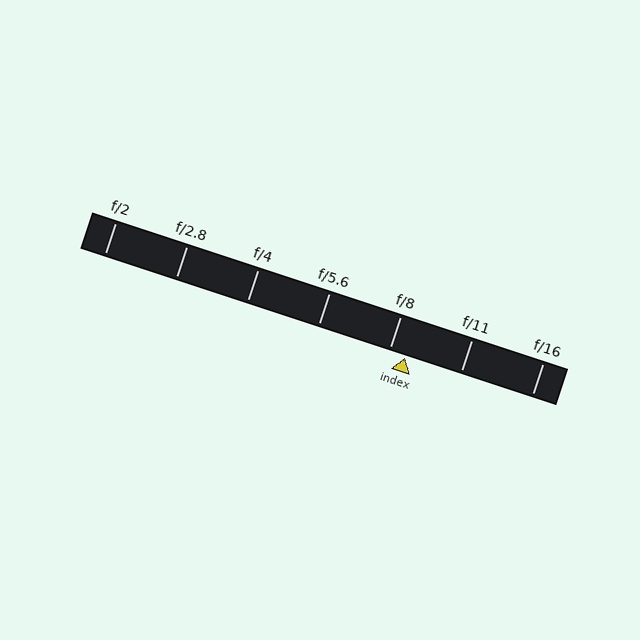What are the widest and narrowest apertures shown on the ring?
The widest aperture shown is f/2 and the narrowest is f/16.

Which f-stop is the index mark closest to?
The index mark is closest to f/8.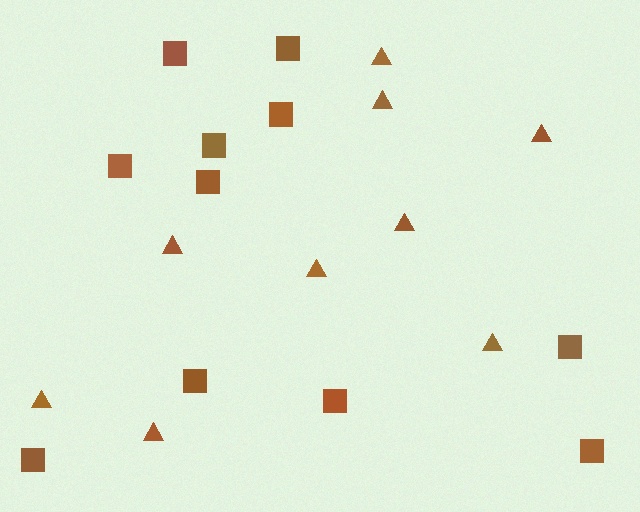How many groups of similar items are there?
There are 2 groups: one group of squares (11) and one group of triangles (9).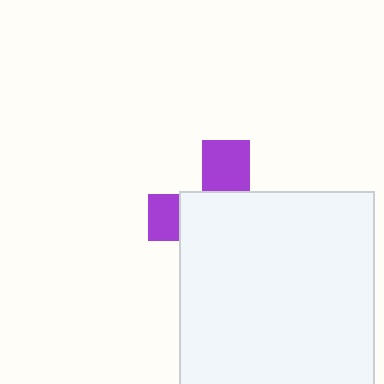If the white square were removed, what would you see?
You would see the complete purple cross.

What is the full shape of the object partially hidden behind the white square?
The partially hidden object is a purple cross.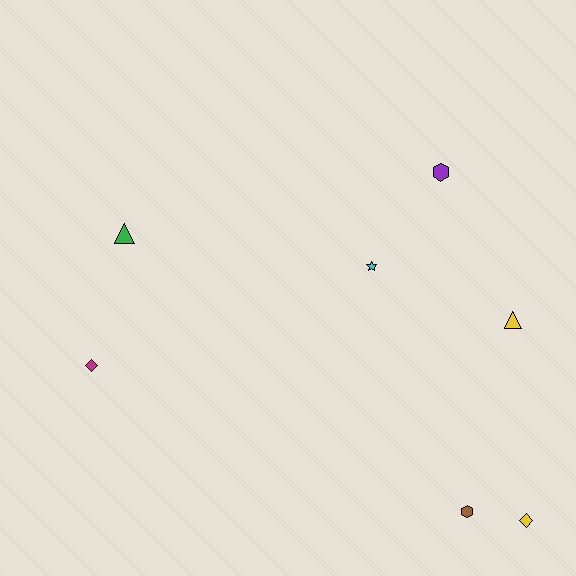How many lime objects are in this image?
There are no lime objects.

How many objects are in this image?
There are 7 objects.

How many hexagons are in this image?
There are 2 hexagons.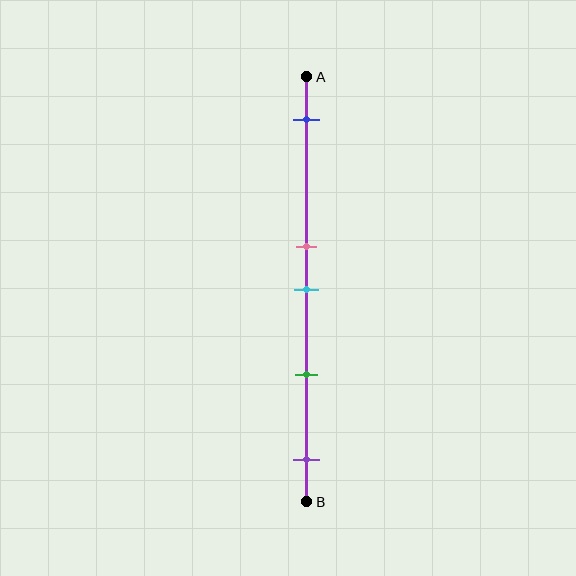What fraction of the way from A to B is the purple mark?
The purple mark is approximately 90% (0.9) of the way from A to B.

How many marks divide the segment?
There are 5 marks dividing the segment.